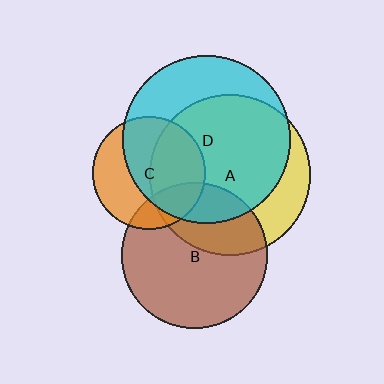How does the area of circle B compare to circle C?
Approximately 1.7 times.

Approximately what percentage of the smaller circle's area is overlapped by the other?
Approximately 40%.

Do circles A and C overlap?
Yes.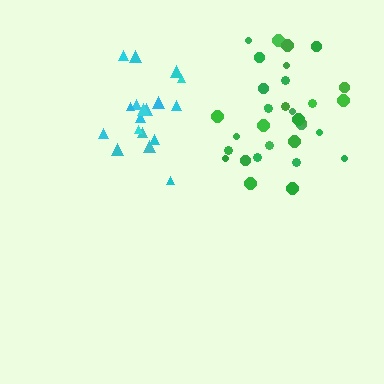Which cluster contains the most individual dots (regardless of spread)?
Green (33).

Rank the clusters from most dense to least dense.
cyan, green.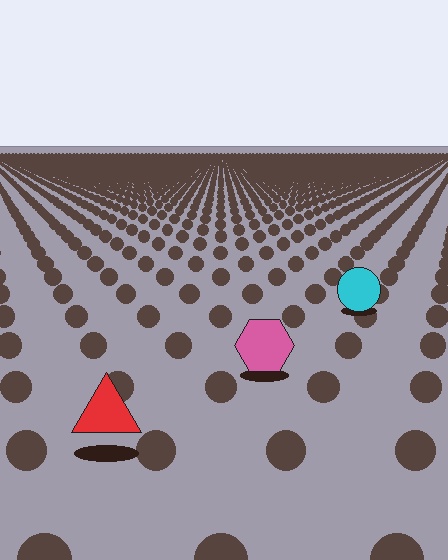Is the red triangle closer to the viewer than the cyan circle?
Yes. The red triangle is closer — you can tell from the texture gradient: the ground texture is coarser near it.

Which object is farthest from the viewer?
The cyan circle is farthest from the viewer. It appears smaller and the ground texture around it is denser.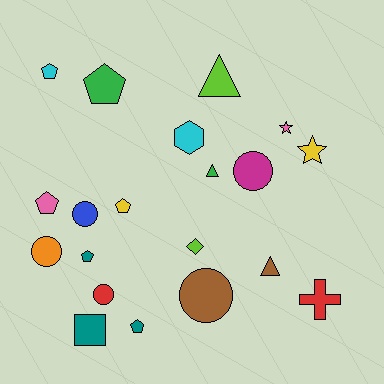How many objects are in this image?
There are 20 objects.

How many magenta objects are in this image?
There is 1 magenta object.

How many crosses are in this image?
There is 1 cross.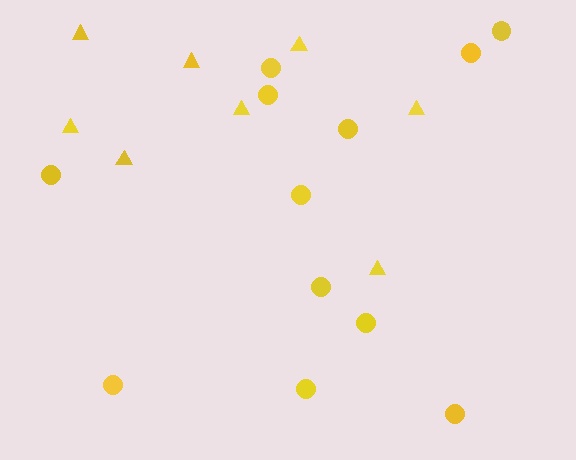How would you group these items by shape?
There are 2 groups: one group of circles (12) and one group of triangles (8).